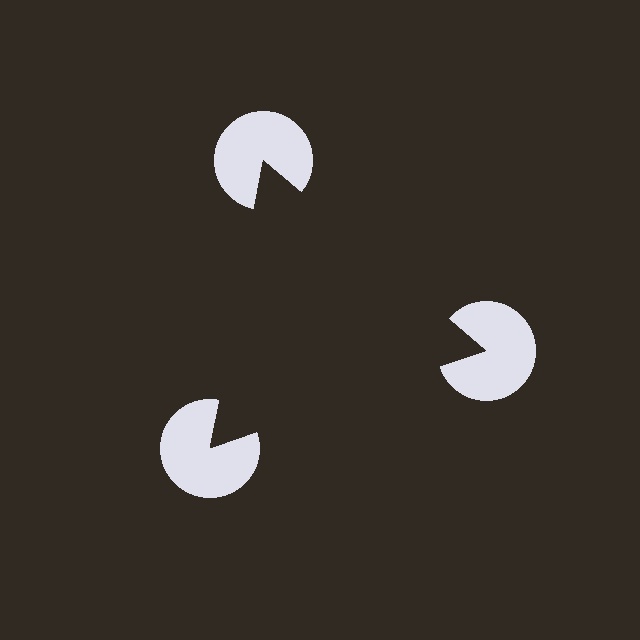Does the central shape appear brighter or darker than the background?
It typically appears slightly darker than the background, even though no actual brightness change is drawn.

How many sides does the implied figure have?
3 sides.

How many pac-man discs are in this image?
There are 3 — one at each vertex of the illusory triangle.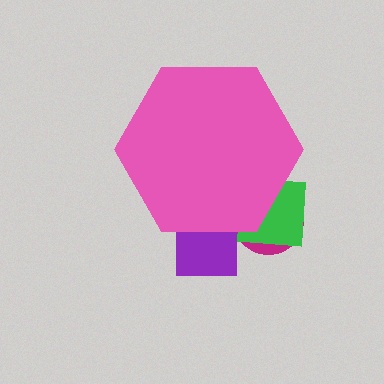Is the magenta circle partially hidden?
Yes, the magenta circle is partially hidden behind the pink hexagon.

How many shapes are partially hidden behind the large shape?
3 shapes are partially hidden.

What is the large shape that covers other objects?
A pink hexagon.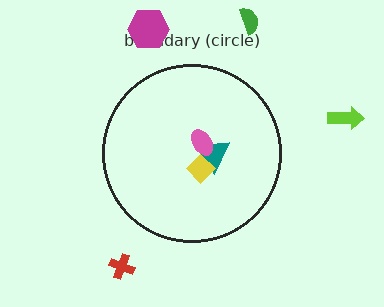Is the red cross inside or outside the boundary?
Outside.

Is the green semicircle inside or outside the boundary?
Outside.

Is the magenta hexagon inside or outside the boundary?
Outside.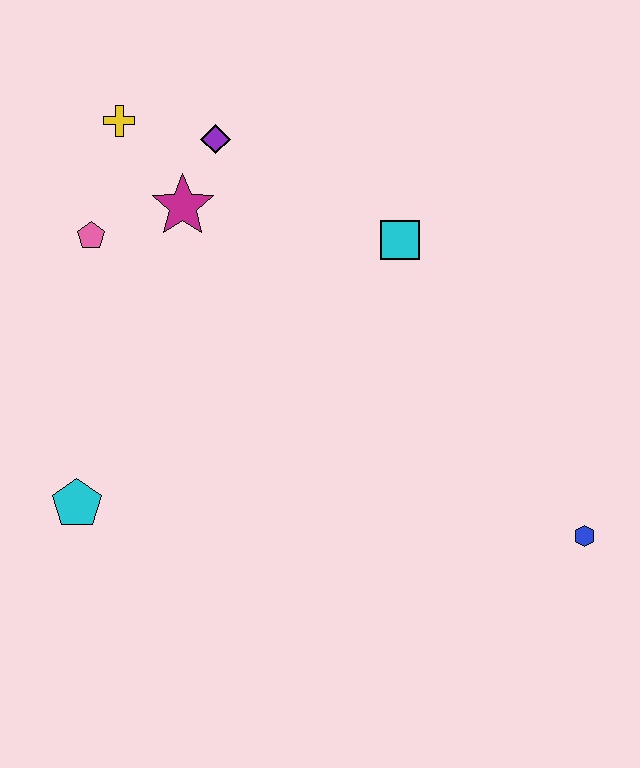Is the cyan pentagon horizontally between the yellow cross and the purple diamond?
No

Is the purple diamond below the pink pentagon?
No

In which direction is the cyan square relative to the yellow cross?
The cyan square is to the right of the yellow cross.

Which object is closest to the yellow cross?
The purple diamond is closest to the yellow cross.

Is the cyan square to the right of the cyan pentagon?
Yes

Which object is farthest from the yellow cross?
The blue hexagon is farthest from the yellow cross.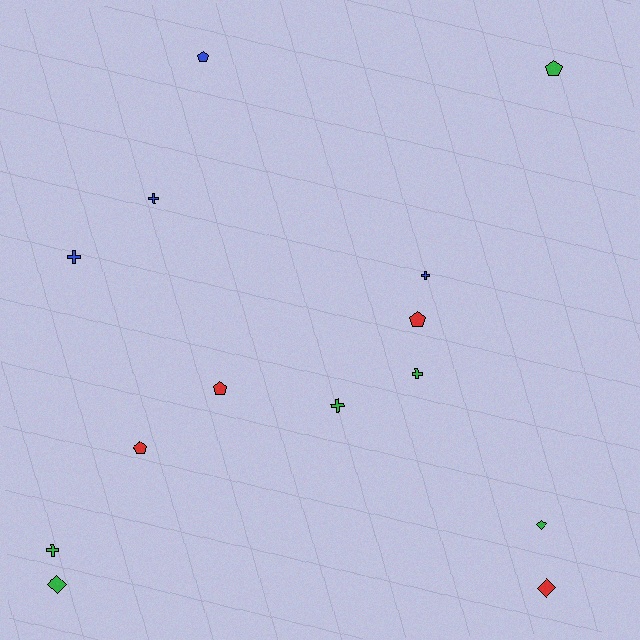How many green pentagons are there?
There is 1 green pentagon.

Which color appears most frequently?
Green, with 6 objects.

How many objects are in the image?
There are 14 objects.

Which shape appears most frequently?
Cross, with 6 objects.